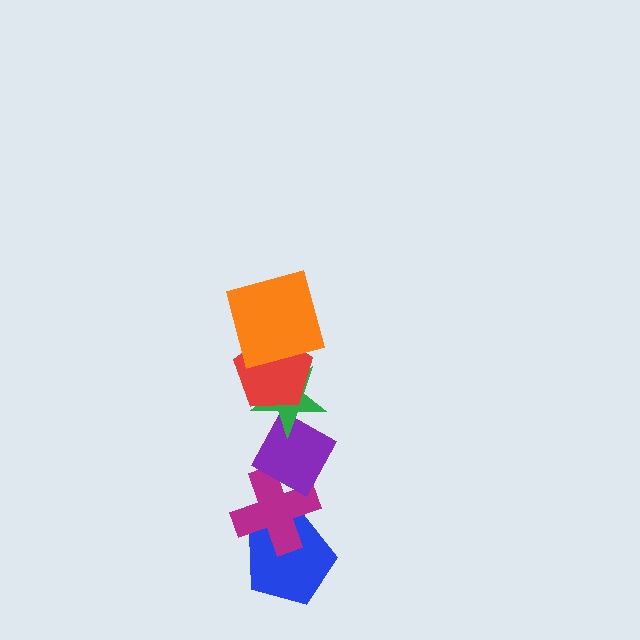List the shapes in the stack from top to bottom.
From top to bottom: the orange square, the red pentagon, the green star, the purple diamond, the magenta cross, the blue pentagon.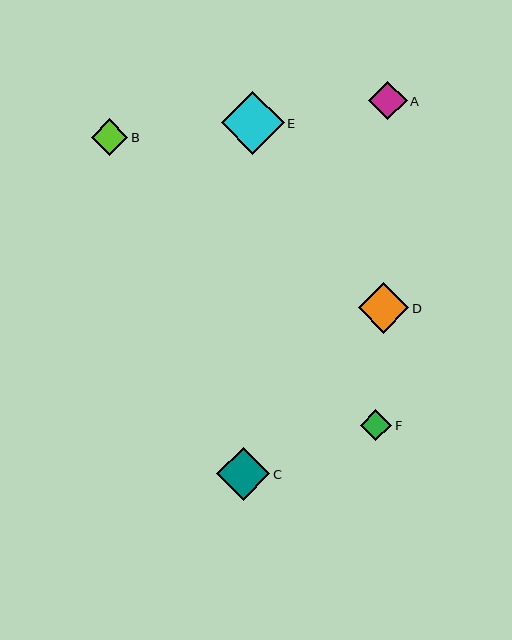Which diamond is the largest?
Diamond E is the largest with a size of approximately 63 pixels.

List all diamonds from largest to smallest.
From largest to smallest: E, C, D, A, B, F.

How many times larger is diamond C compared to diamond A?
Diamond C is approximately 1.4 times the size of diamond A.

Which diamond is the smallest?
Diamond F is the smallest with a size of approximately 32 pixels.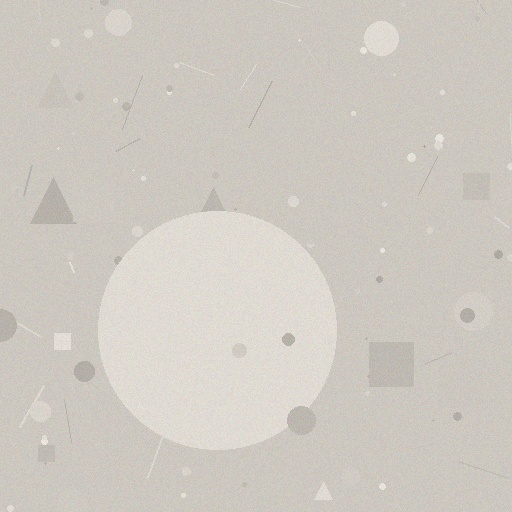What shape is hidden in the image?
A circle is hidden in the image.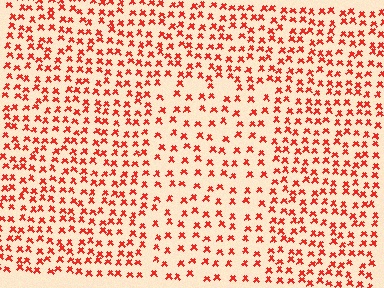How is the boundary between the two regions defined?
The boundary is defined by a change in element density (approximately 1.6x ratio). All elements are the same color, size, and shape.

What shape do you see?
I see a rectangle.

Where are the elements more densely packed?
The elements are more densely packed outside the rectangle boundary.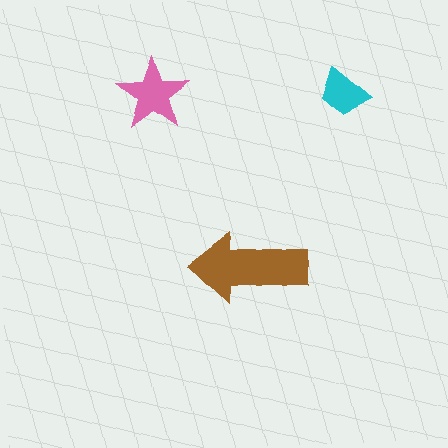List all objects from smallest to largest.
The cyan trapezoid, the pink star, the brown arrow.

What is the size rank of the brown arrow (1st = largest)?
1st.